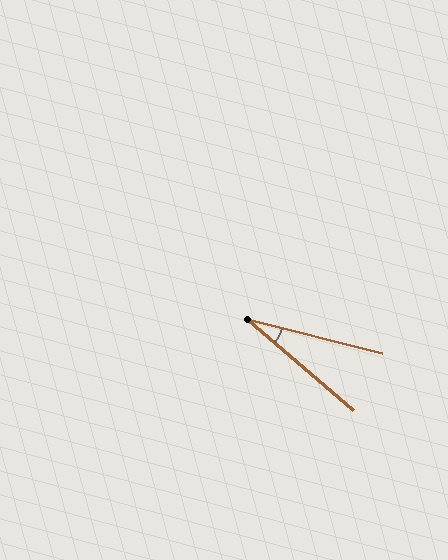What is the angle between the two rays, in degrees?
Approximately 26 degrees.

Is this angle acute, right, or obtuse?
It is acute.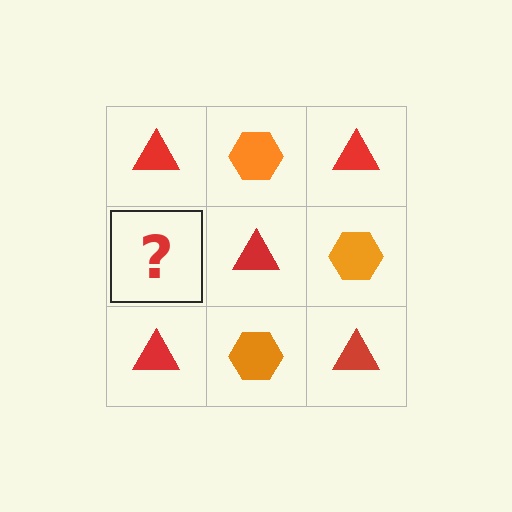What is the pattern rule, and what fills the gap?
The rule is that it alternates red triangle and orange hexagon in a checkerboard pattern. The gap should be filled with an orange hexagon.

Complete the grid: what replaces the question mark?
The question mark should be replaced with an orange hexagon.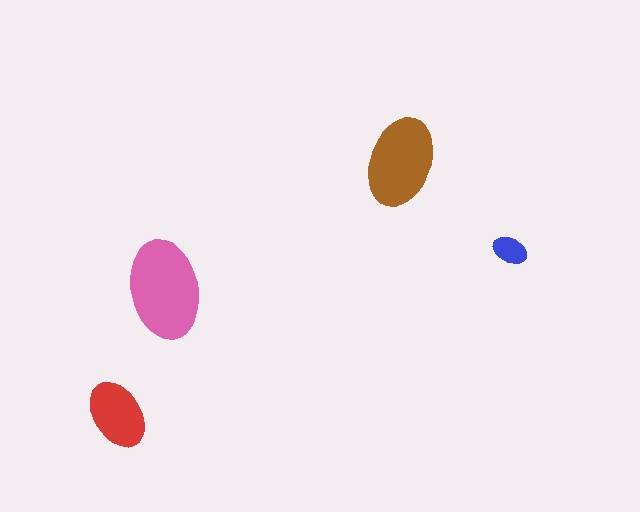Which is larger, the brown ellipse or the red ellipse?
The brown one.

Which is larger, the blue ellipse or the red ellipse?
The red one.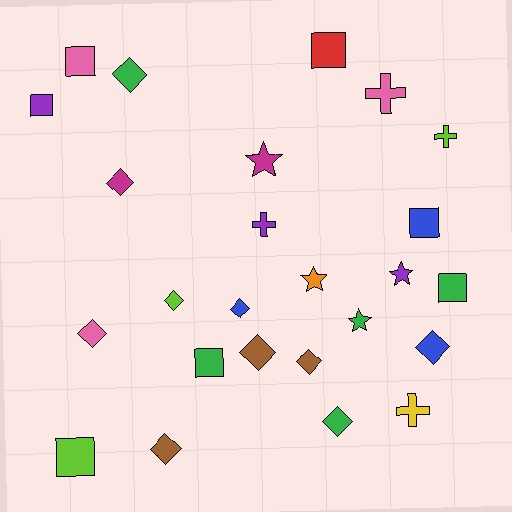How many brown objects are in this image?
There are 3 brown objects.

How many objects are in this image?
There are 25 objects.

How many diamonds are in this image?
There are 10 diamonds.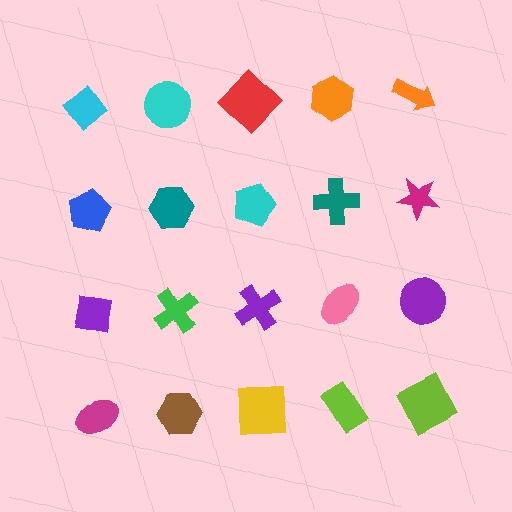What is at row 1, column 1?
A cyan diamond.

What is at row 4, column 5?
A lime square.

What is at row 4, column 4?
A lime rectangle.